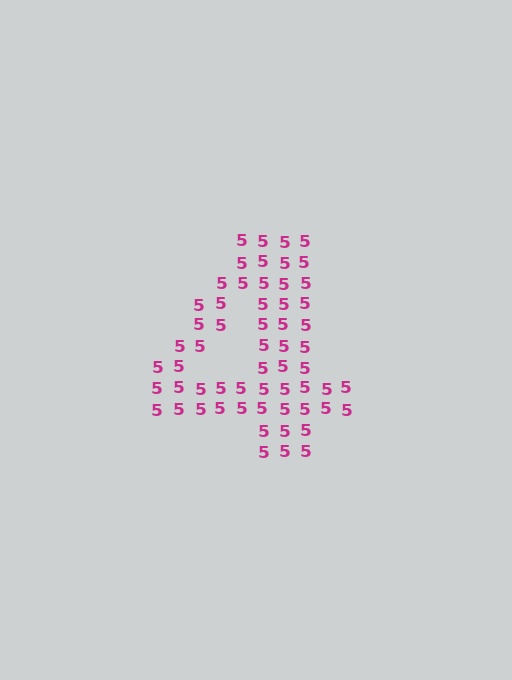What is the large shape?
The large shape is the digit 4.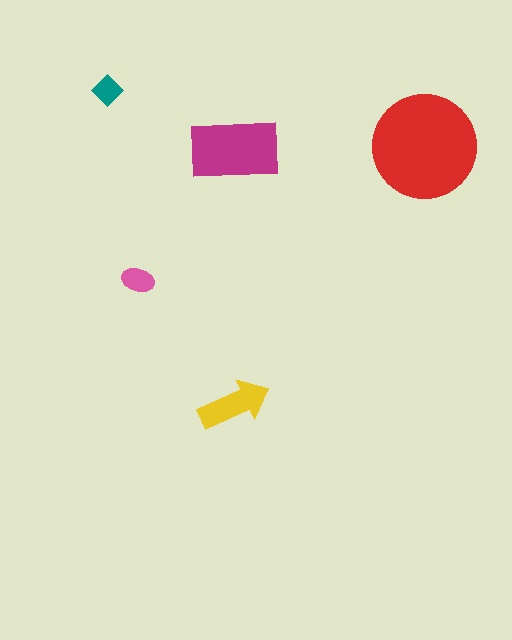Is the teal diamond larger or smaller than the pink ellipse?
Smaller.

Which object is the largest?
The red circle.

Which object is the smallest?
The teal diamond.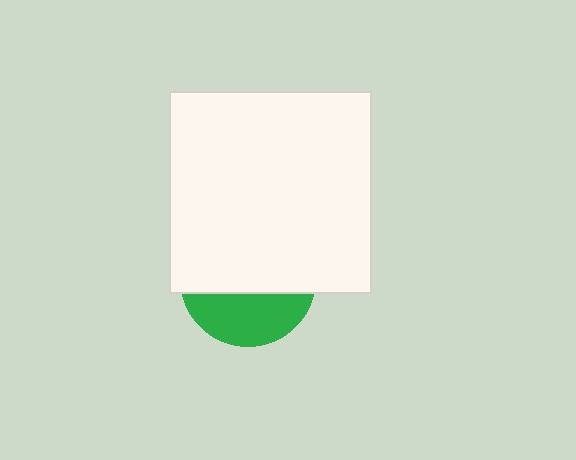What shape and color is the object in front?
The object in front is a white square.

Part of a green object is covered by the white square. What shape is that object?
It is a circle.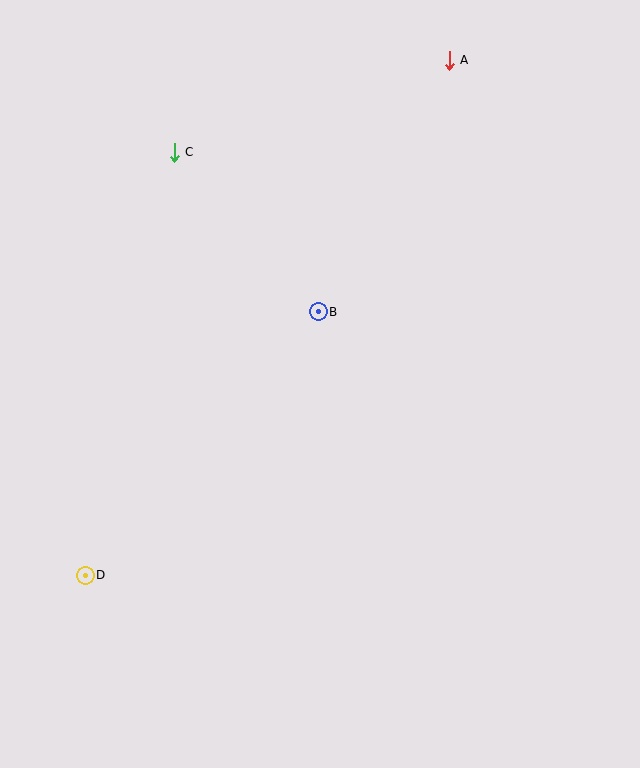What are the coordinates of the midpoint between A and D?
The midpoint between A and D is at (267, 318).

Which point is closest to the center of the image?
Point B at (318, 312) is closest to the center.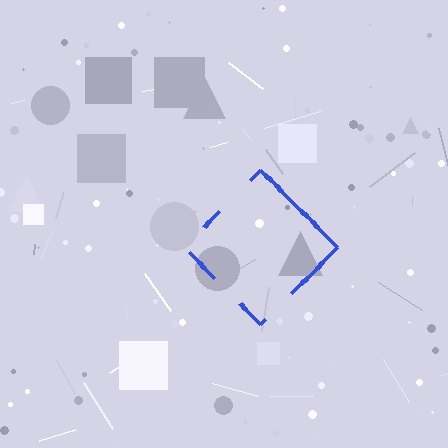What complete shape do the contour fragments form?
The contour fragments form a diamond.